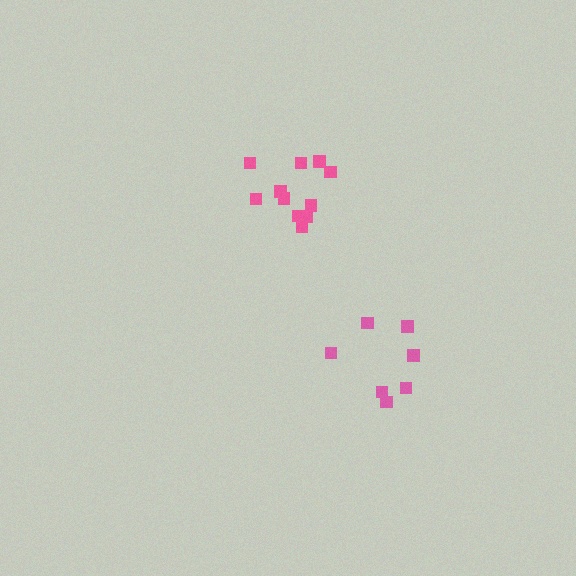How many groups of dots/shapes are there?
There are 2 groups.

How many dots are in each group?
Group 1: 11 dots, Group 2: 7 dots (18 total).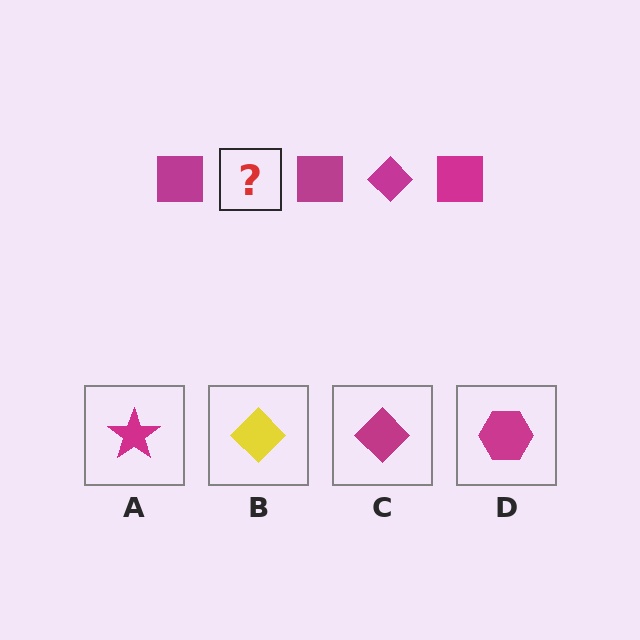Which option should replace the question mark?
Option C.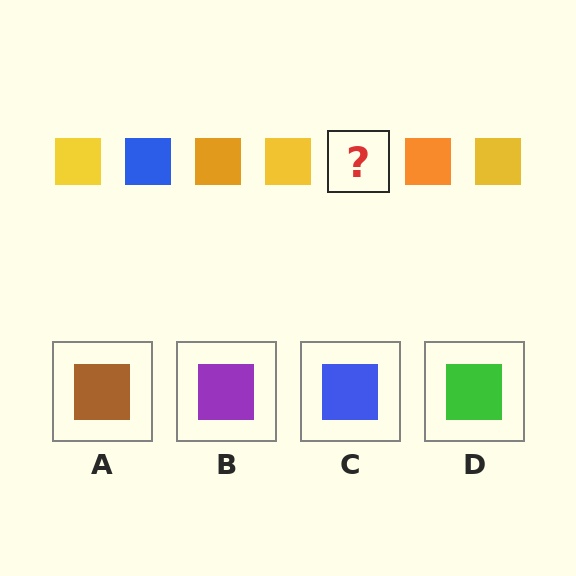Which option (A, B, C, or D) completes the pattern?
C.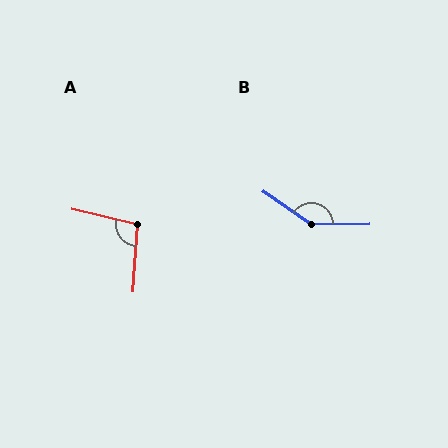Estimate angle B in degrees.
Approximately 145 degrees.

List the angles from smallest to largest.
A (100°), B (145°).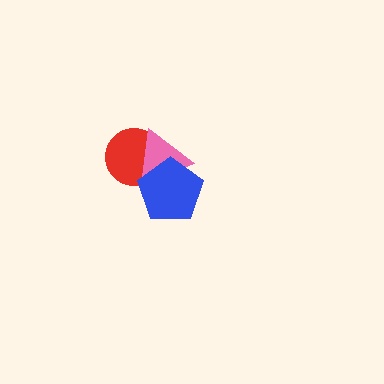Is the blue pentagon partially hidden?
No, no other shape covers it.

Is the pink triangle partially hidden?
Yes, it is partially covered by another shape.